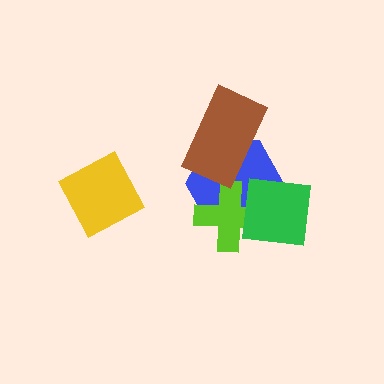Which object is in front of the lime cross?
The green square is in front of the lime cross.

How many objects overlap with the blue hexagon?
3 objects overlap with the blue hexagon.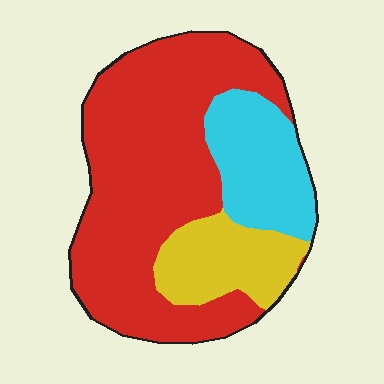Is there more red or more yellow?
Red.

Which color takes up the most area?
Red, at roughly 65%.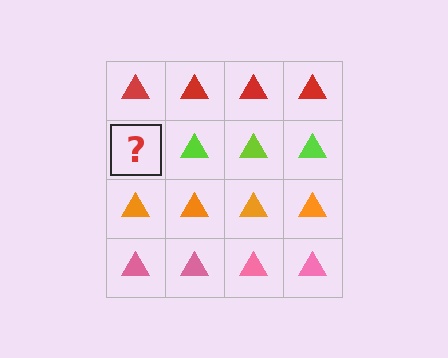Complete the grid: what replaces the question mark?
The question mark should be replaced with a lime triangle.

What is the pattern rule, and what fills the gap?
The rule is that each row has a consistent color. The gap should be filled with a lime triangle.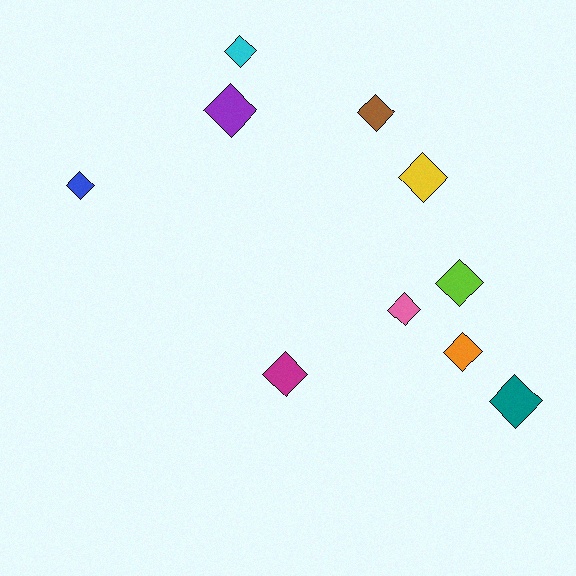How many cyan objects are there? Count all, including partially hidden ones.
There is 1 cyan object.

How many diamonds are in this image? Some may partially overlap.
There are 10 diamonds.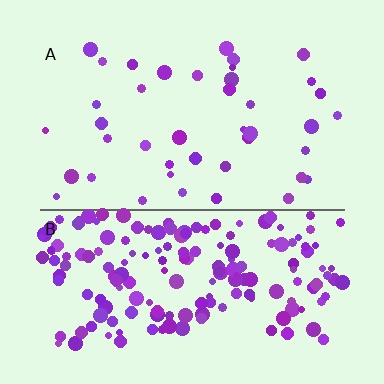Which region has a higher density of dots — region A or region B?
B (the bottom).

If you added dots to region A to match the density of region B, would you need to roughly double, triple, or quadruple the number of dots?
Approximately quadruple.